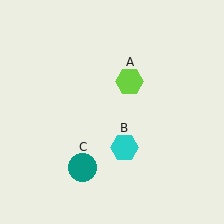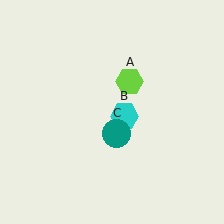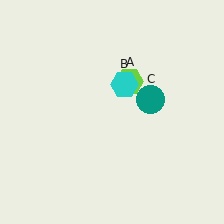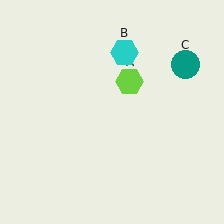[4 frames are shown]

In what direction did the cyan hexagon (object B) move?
The cyan hexagon (object B) moved up.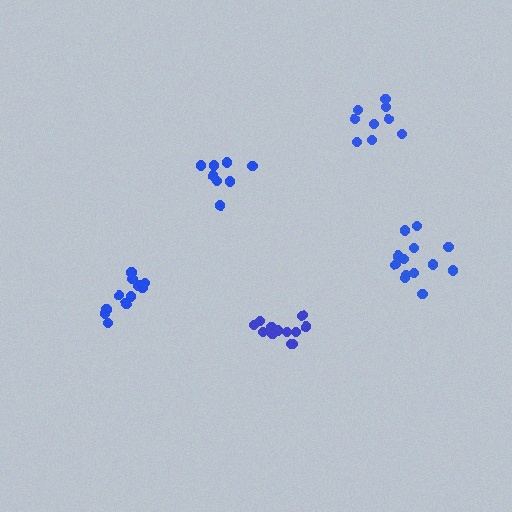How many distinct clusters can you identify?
There are 5 distinct clusters.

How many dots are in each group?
Group 1: 8 dots, Group 2: 13 dots, Group 3: 12 dots, Group 4: 11 dots, Group 5: 9 dots (53 total).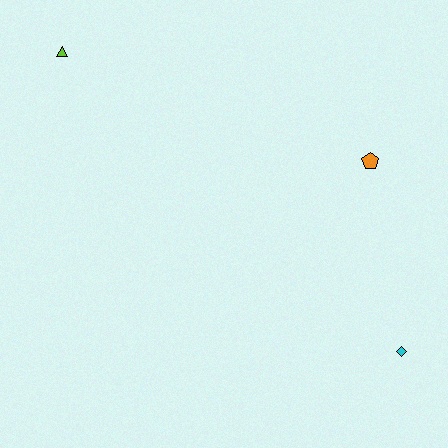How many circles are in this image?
There are no circles.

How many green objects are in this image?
There are no green objects.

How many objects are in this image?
There are 3 objects.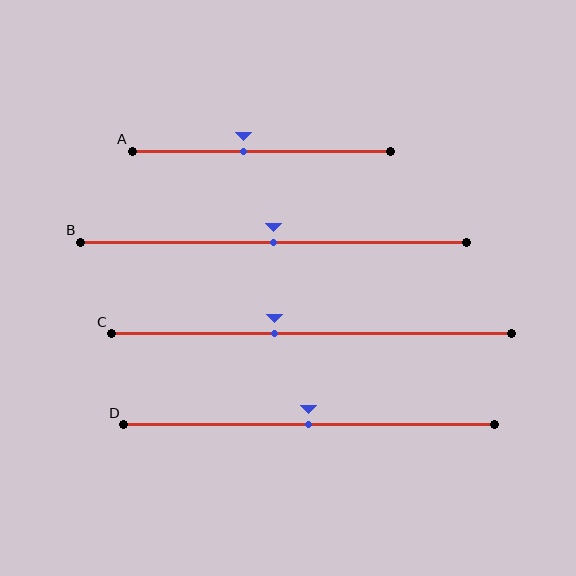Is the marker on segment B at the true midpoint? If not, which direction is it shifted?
Yes, the marker on segment B is at the true midpoint.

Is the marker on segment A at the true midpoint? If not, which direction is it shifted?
No, the marker on segment A is shifted to the left by about 7% of the segment length.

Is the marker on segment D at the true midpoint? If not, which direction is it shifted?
Yes, the marker on segment D is at the true midpoint.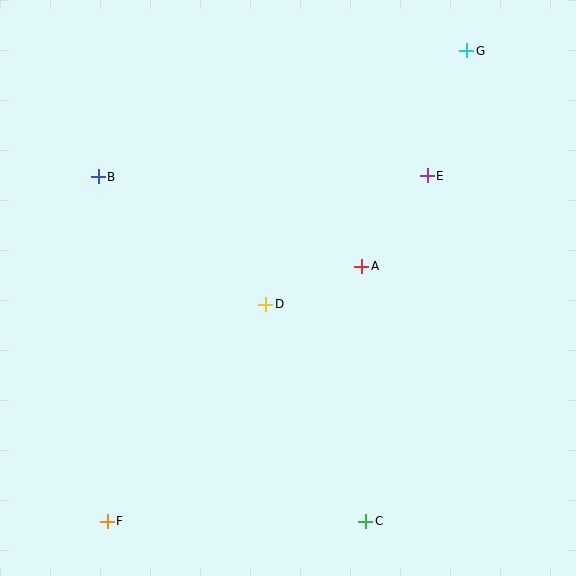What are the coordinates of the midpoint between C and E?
The midpoint between C and E is at (397, 348).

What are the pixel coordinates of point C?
Point C is at (366, 521).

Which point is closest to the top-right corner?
Point G is closest to the top-right corner.